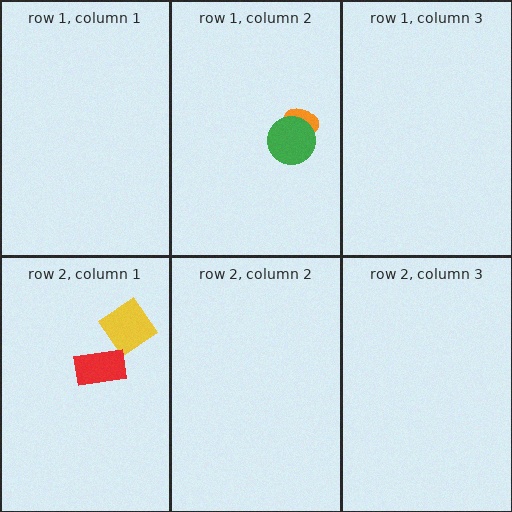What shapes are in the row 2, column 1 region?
The yellow diamond, the red rectangle.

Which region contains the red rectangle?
The row 2, column 1 region.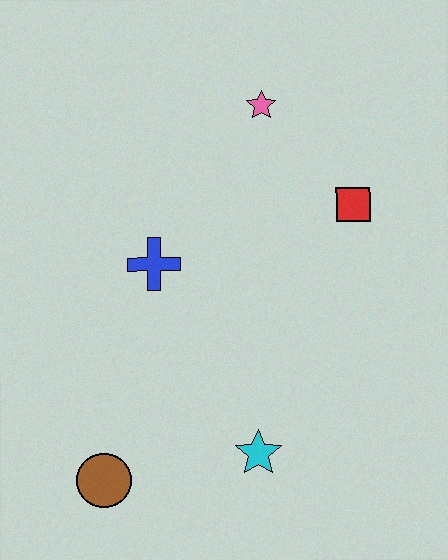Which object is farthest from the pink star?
The brown circle is farthest from the pink star.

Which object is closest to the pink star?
The red square is closest to the pink star.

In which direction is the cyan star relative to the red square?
The cyan star is below the red square.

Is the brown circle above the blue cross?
No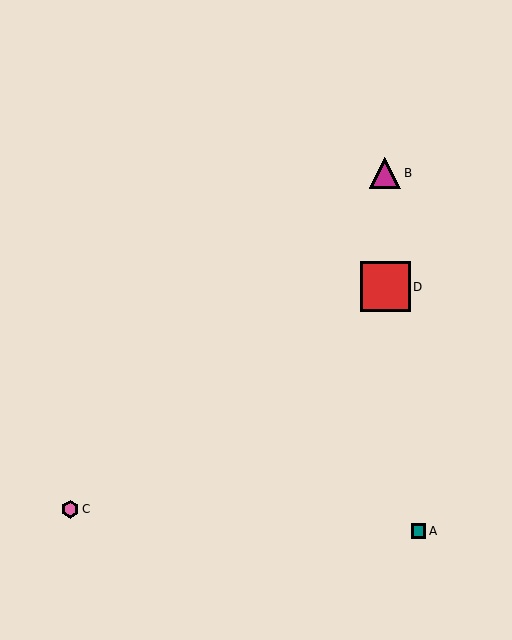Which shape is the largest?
The red square (labeled D) is the largest.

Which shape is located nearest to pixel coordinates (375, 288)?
The red square (labeled D) at (385, 287) is nearest to that location.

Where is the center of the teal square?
The center of the teal square is at (419, 531).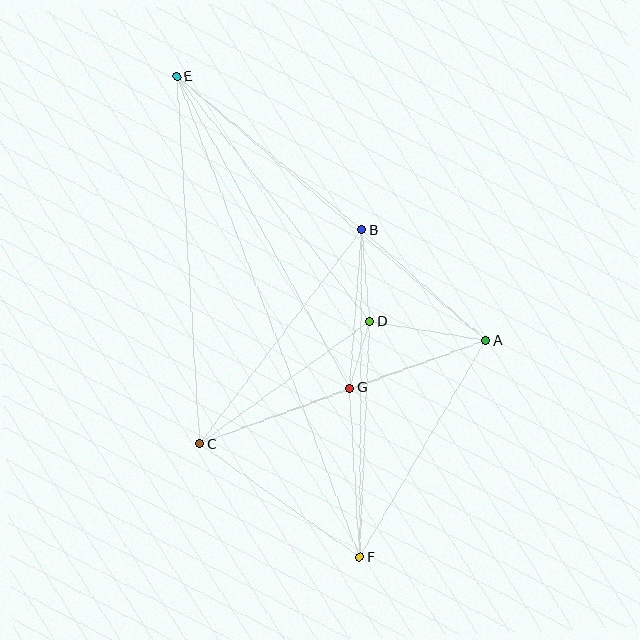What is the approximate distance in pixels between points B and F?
The distance between B and F is approximately 327 pixels.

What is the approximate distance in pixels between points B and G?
The distance between B and G is approximately 159 pixels.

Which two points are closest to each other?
Points D and G are closest to each other.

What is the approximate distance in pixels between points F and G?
The distance between F and G is approximately 170 pixels.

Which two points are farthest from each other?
Points E and F are farthest from each other.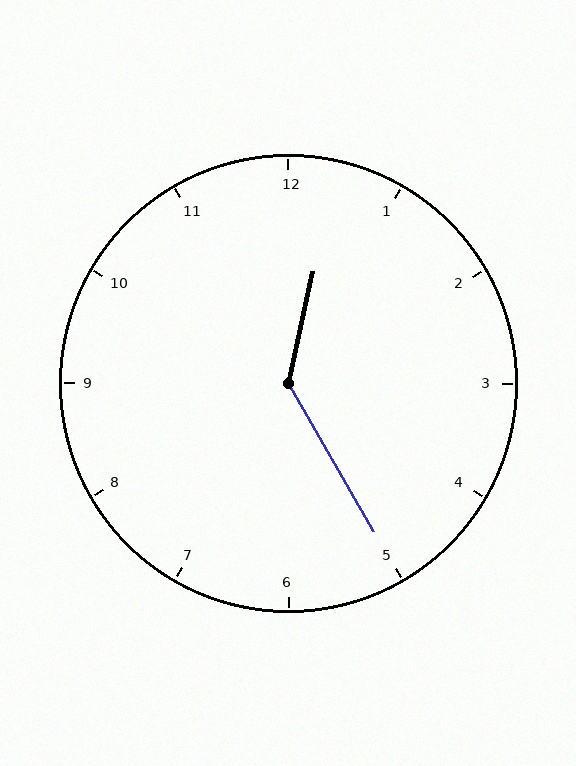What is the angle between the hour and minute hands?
Approximately 138 degrees.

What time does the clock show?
12:25.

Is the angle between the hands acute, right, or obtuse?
It is obtuse.